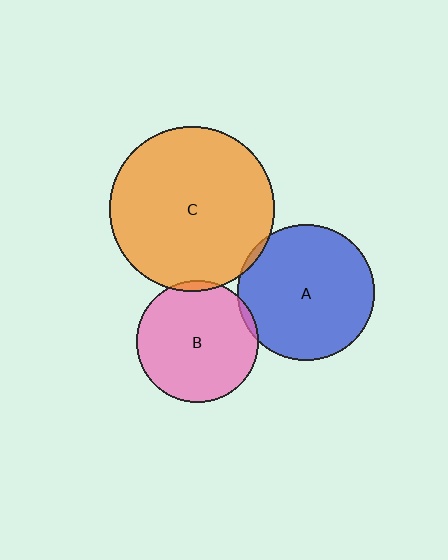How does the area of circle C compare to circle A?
Approximately 1.5 times.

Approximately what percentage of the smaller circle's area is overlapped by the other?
Approximately 5%.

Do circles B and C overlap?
Yes.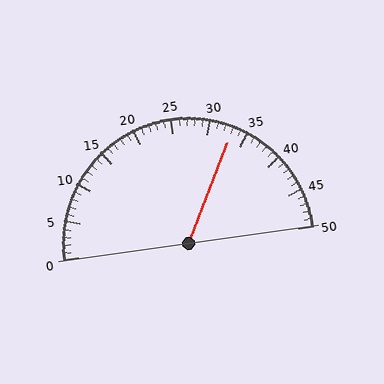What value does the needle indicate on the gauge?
The needle indicates approximately 33.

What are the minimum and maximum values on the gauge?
The gauge ranges from 0 to 50.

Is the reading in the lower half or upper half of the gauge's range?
The reading is in the upper half of the range (0 to 50).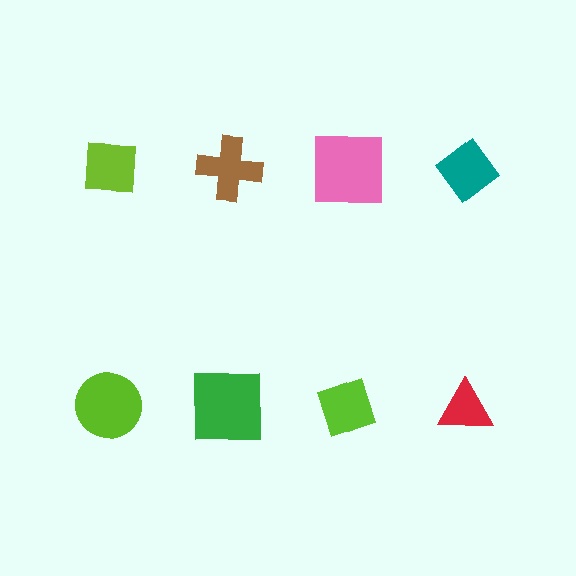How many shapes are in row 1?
4 shapes.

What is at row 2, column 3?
A lime diamond.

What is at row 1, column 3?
A pink square.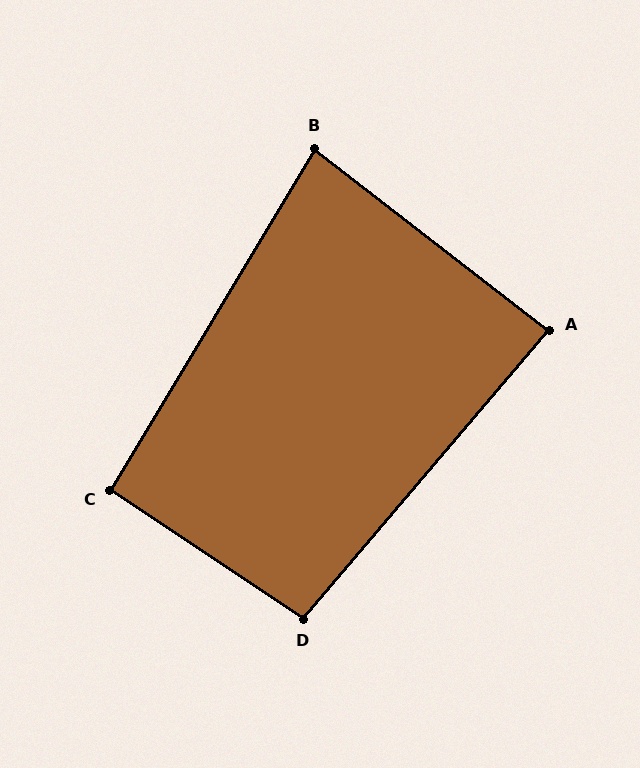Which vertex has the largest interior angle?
D, at approximately 97 degrees.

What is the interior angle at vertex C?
Approximately 93 degrees (approximately right).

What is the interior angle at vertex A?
Approximately 87 degrees (approximately right).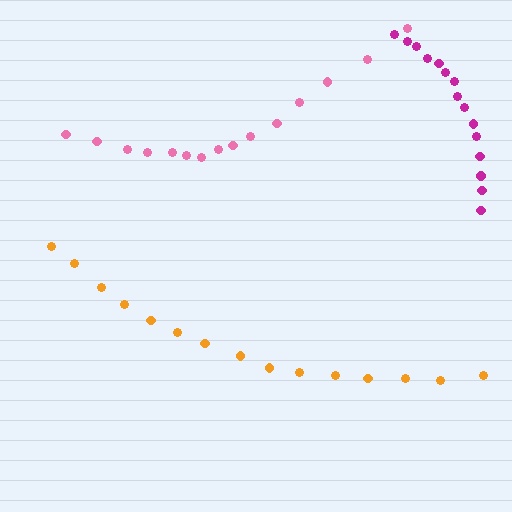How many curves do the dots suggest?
There are 3 distinct paths.